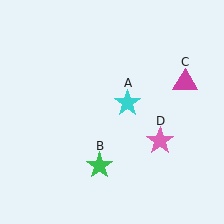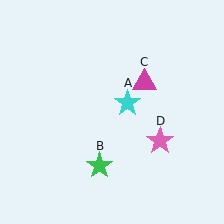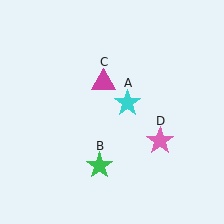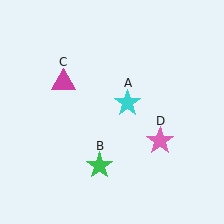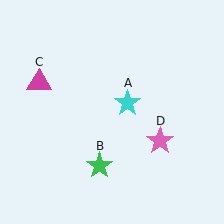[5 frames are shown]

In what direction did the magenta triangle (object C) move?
The magenta triangle (object C) moved left.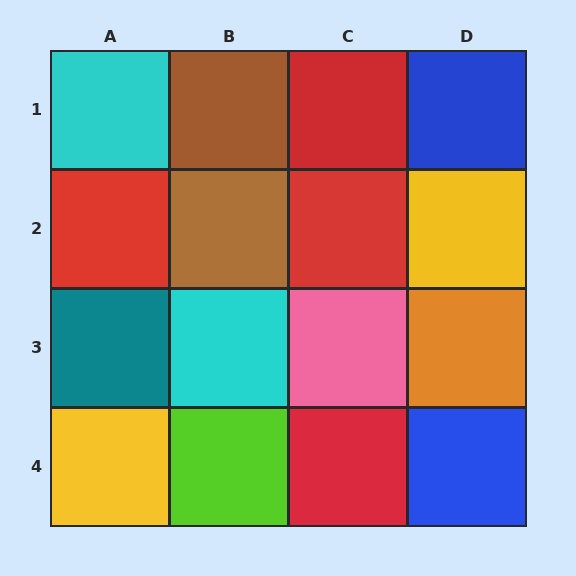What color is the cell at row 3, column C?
Pink.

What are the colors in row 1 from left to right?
Cyan, brown, red, blue.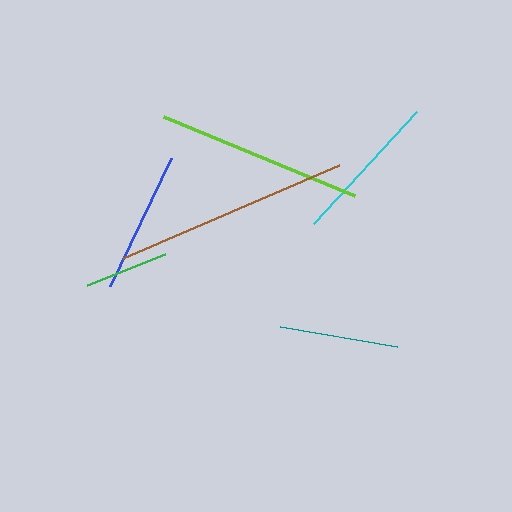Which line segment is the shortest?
The green line is the shortest at approximately 84 pixels.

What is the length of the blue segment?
The blue segment is approximately 142 pixels long.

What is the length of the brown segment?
The brown segment is approximately 235 pixels long.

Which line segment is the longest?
The brown line is the longest at approximately 235 pixels.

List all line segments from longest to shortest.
From longest to shortest: brown, lime, cyan, blue, teal, green.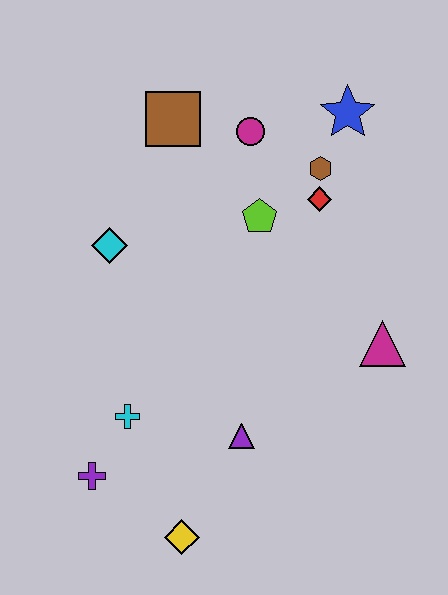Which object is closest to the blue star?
The brown hexagon is closest to the blue star.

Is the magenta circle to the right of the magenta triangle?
No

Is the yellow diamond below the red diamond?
Yes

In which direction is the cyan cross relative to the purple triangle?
The cyan cross is to the left of the purple triangle.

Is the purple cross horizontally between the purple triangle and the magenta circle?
No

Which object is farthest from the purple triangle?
The blue star is farthest from the purple triangle.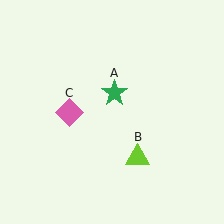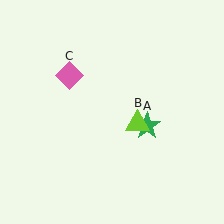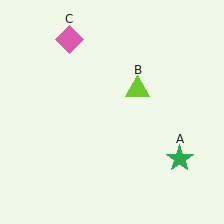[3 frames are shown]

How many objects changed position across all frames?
3 objects changed position: green star (object A), lime triangle (object B), pink diamond (object C).